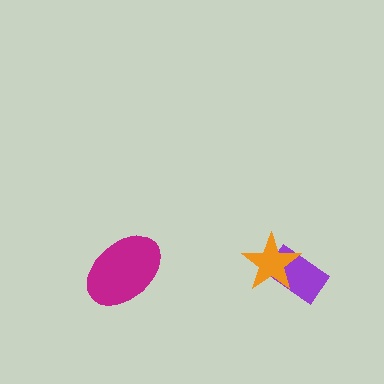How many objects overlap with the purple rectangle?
1 object overlaps with the purple rectangle.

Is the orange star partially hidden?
No, no other shape covers it.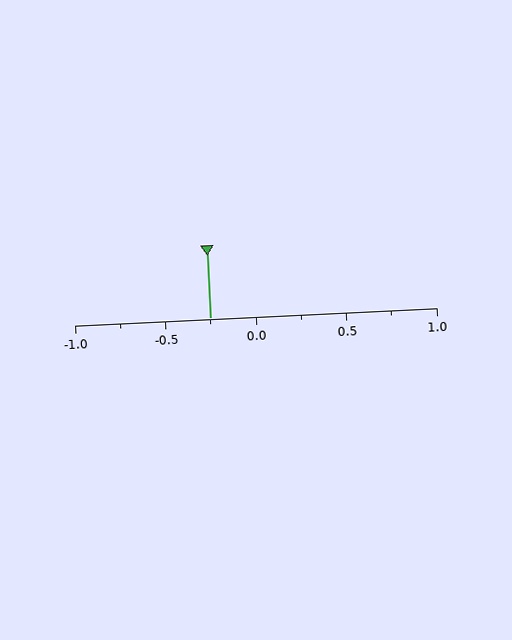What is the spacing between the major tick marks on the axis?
The major ticks are spaced 0.5 apart.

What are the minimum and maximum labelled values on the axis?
The axis runs from -1.0 to 1.0.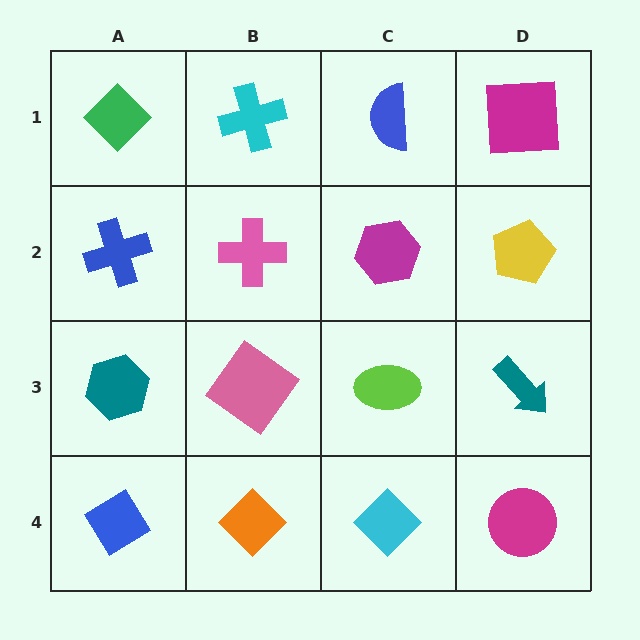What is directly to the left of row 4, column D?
A cyan diamond.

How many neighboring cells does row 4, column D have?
2.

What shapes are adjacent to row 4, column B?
A pink diamond (row 3, column B), a blue diamond (row 4, column A), a cyan diamond (row 4, column C).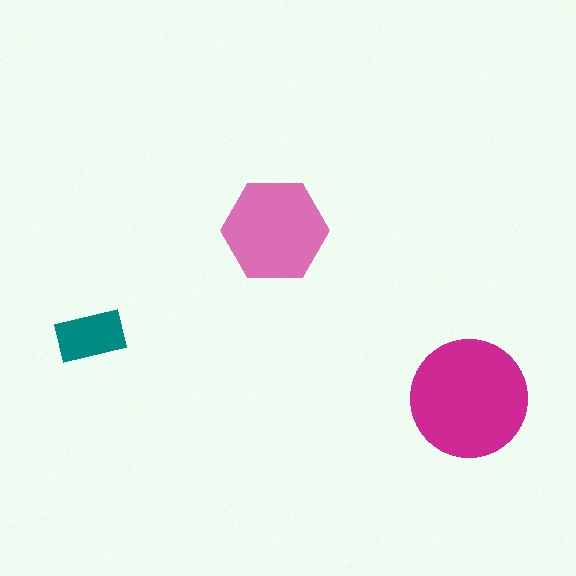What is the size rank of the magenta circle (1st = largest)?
1st.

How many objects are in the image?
There are 3 objects in the image.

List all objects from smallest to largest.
The teal rectangle, the pink hexagon, the magenta circle.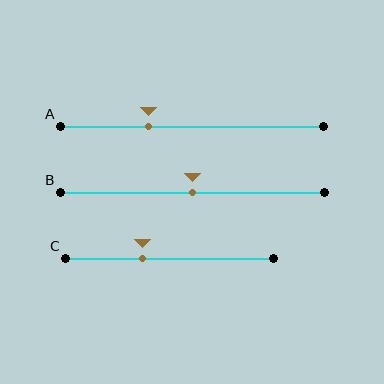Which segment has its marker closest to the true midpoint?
Segment B has its marker closest to the true midpoint.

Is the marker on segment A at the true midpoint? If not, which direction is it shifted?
No, the marker on segment A is shifted to the left by about 17% of the segment length.